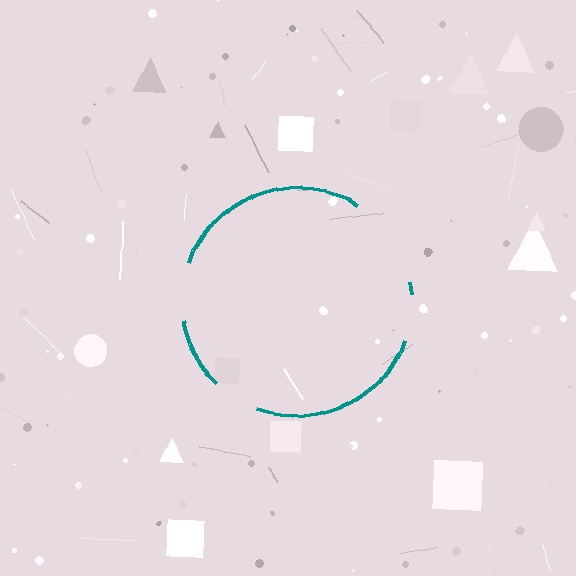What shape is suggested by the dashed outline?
The dashed outline suggests a circle.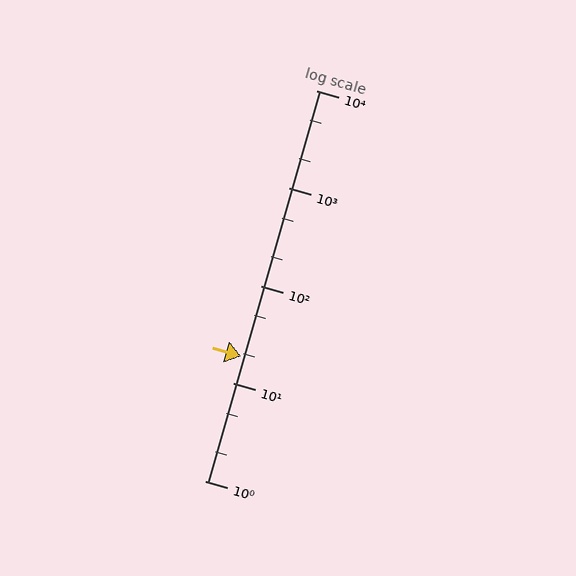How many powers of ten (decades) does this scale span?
The scale spans 4 decades, from 1 to 10000.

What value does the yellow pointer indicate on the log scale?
The pointer indicates approximately 19.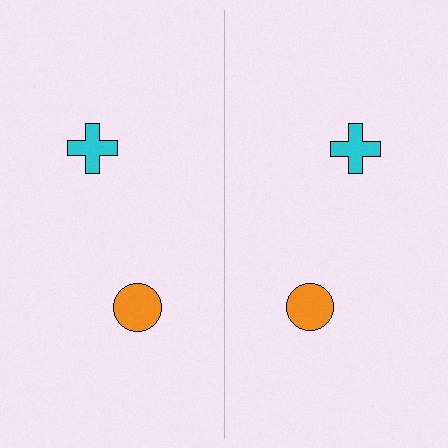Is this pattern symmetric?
Yes, this pattern has bilateral (reflection) symmetry.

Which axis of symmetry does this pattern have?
The pattern has a vertical axis of symmetry running through the center of the image.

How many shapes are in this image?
There are 4 shapes in this image.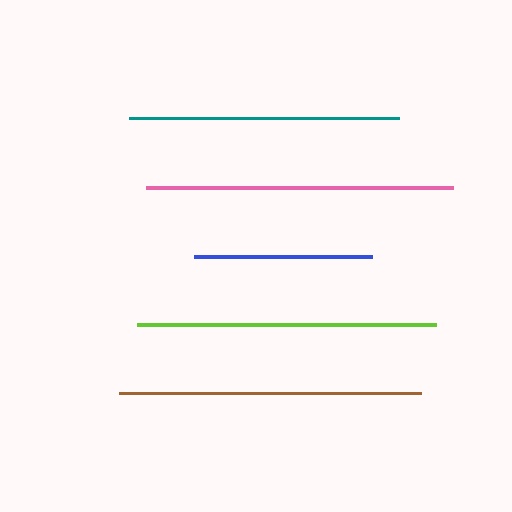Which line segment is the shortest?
The blue line is the shortest at approximately 177 pixels.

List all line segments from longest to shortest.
From longest to shortest: pink, brown, lime, teal, blue.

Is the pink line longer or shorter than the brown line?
The pink line is longer than the brown line.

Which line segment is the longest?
The pink line is the longest at approximately 307 pixels.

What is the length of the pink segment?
The pink segment is approximately 307 pixels long.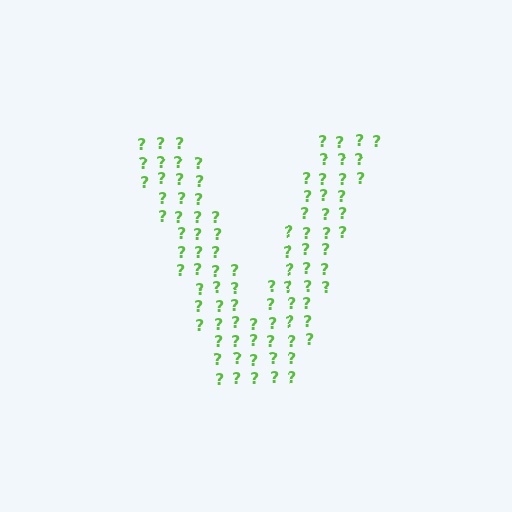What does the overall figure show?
The overall figure shows the letter V.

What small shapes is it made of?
It is made of small question marks.